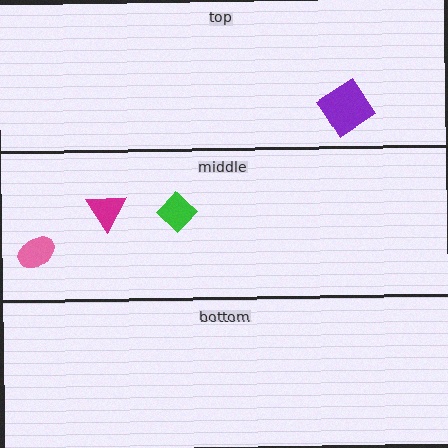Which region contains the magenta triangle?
The middle region.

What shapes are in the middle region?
The magenta triangle, the pink ellipse, the green diamond.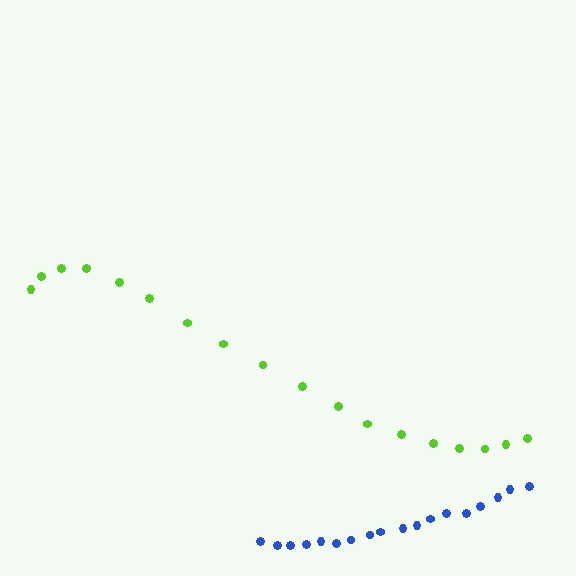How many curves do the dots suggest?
There are 2 distinct paths.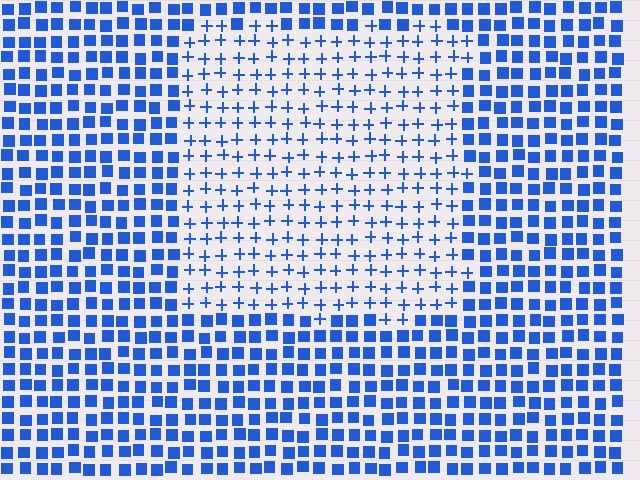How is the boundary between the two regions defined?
The boundary is defined by a change in element shape: plus signs inside vs. squares outside. All elements share the same color and spacing.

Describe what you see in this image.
The image is filled with small blue elements arranged in a uniform grid. A rectangle-shaped region contains plus signs, while the surrounding area contains squares. The boundary is defined purely by the change in element shape.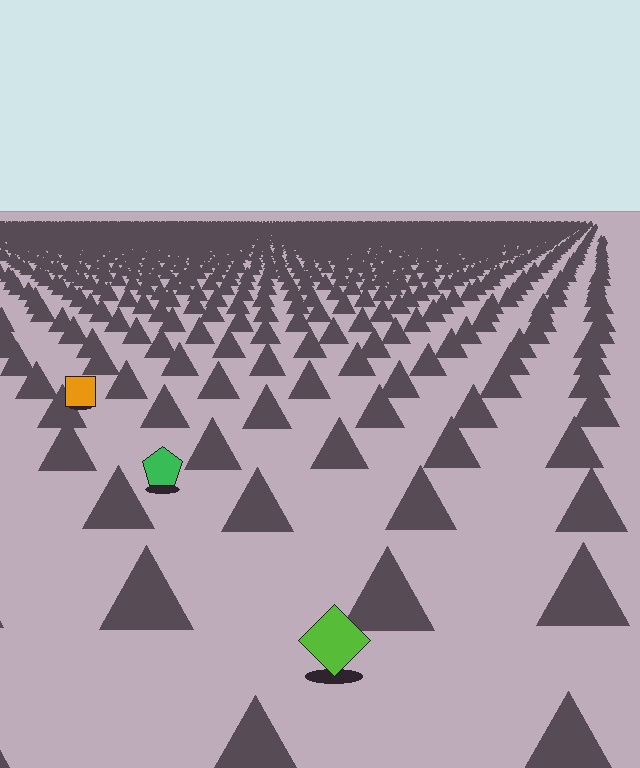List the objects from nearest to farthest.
From nearest to farthest: the lime diamond, the green pentagon, the orange square.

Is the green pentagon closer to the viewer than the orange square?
Yes. The green pentagon is closer — you can tell from the texture gradient: the ground texture is coarser near it.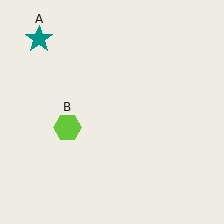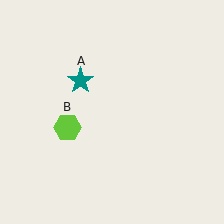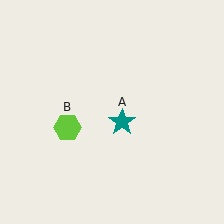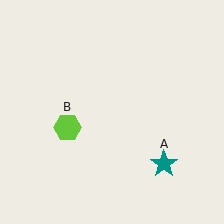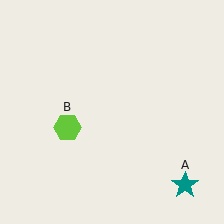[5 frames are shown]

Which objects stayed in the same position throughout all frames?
Lime hexagon (object B) remained stationary.